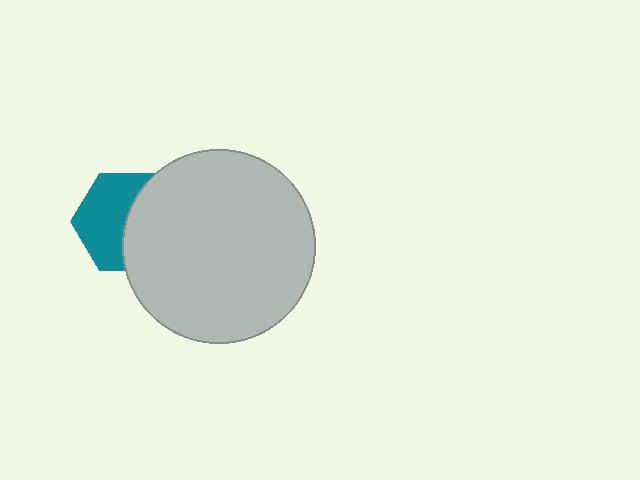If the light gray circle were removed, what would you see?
You would see the complete teal hexagon.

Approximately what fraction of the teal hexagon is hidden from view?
Roughly 47% of the teal hexagon is hidden behind the light gray circle.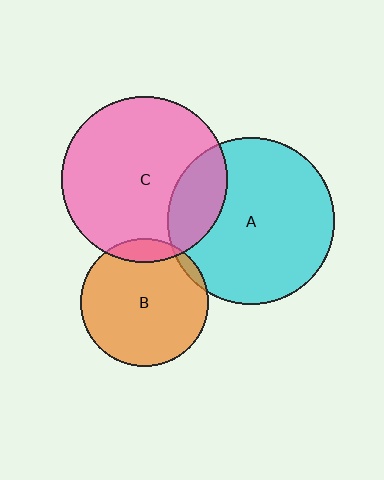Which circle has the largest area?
Circle A (cyan).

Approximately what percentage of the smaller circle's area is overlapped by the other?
Approximately 5%.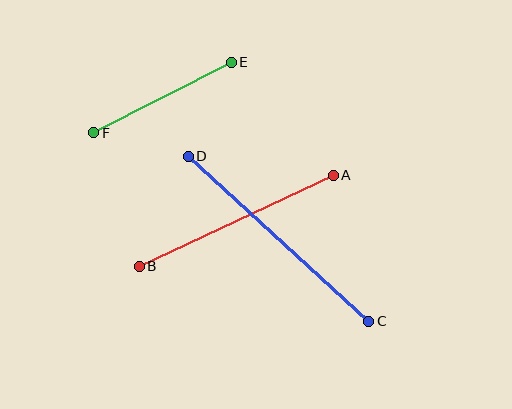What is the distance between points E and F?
The distance is approximately 154 pixels.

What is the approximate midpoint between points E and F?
The midpoint is at approximately (162, 98) pixels.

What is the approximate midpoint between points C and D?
The midpoint is at approximately (279, 239) pixels.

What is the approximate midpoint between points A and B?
The midpoint is at approximately (236, 221) pixels.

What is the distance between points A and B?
The distance is approximately 214 pixels.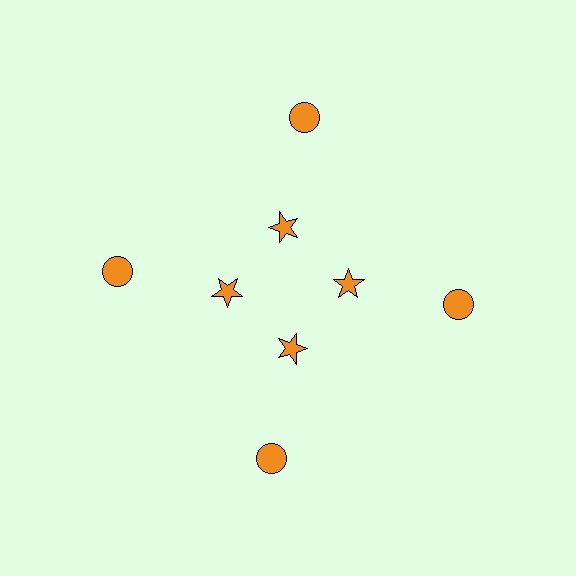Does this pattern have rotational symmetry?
Yes, this pattern has 4-fold rotational symmetry. It looks the same after rotating 90 degrees around the center.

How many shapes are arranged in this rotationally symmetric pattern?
There are 8 shapes, arranged in 4 groups of 2.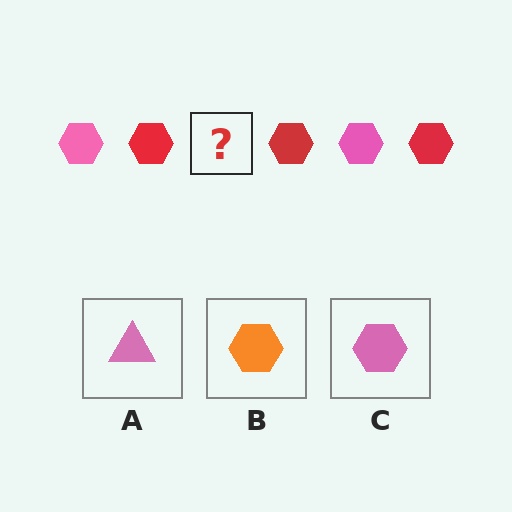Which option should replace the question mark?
Option C.